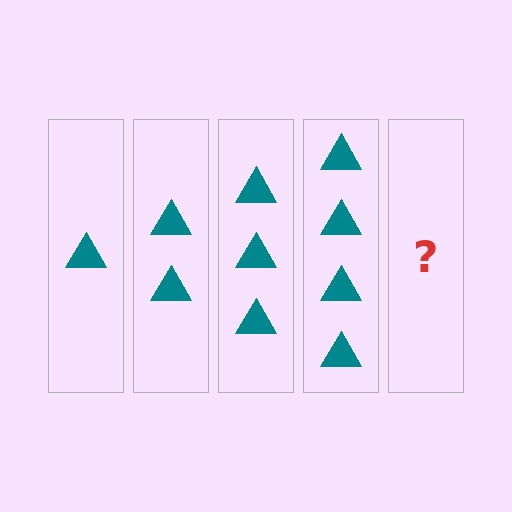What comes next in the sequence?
The next element should be 5 triangles.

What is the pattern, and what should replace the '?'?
The pattern is that each step adds one more triangle. The '?' should be 5 triangles.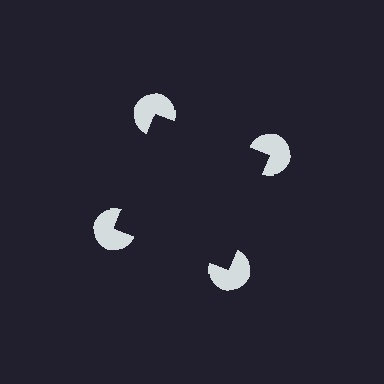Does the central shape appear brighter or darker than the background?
It typically appears slightly darker than the background, even though no actual brightness change is drawn.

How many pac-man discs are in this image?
There are 4 — one at each vertex of the illusory square.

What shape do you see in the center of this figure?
An illusory square — its edges are inferred from the aligned wedge cuts in the pac-man discs, not physically drawn.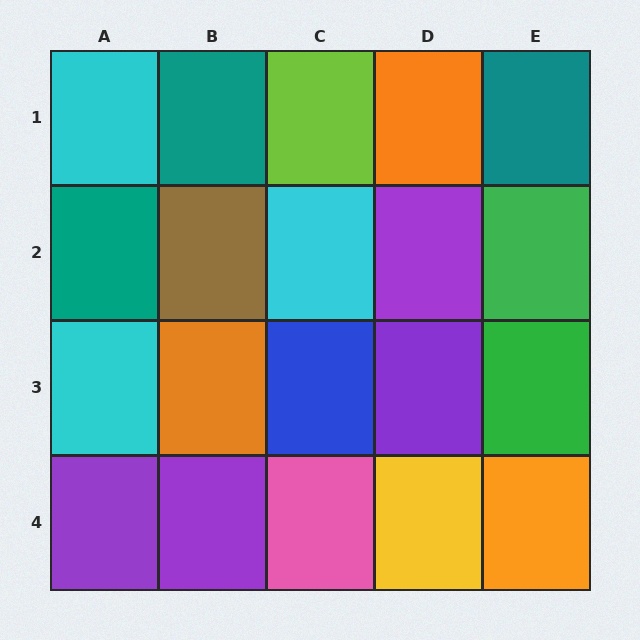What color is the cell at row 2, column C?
Cyan.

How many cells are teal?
3 cells are teal.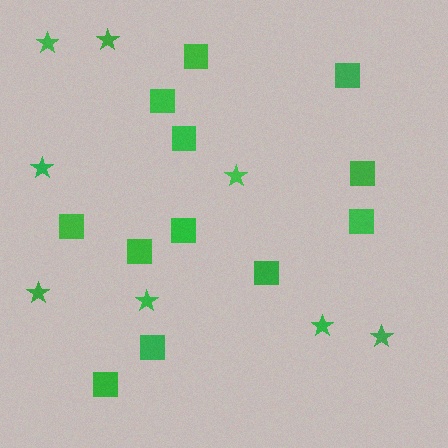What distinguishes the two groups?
There are 2 groups: one group of squares (12) and one group of stars (8).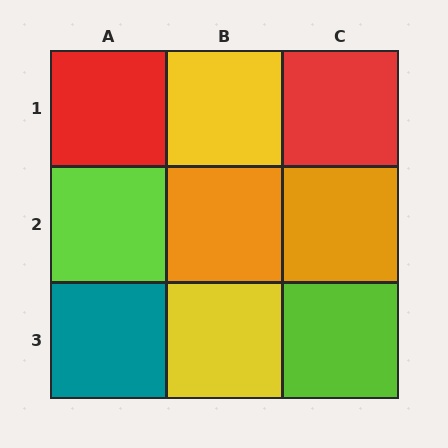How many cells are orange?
2 cells are orange.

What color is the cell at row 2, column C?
Orange.